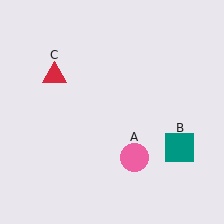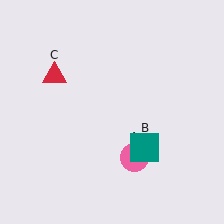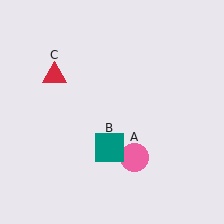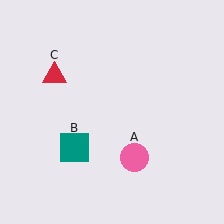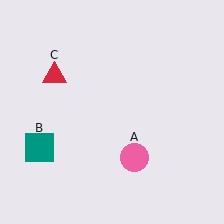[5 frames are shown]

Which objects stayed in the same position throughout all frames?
Pink circle (object A) and red triangle (object C) remained stationary.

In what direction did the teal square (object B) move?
The teal square (object B) moved left.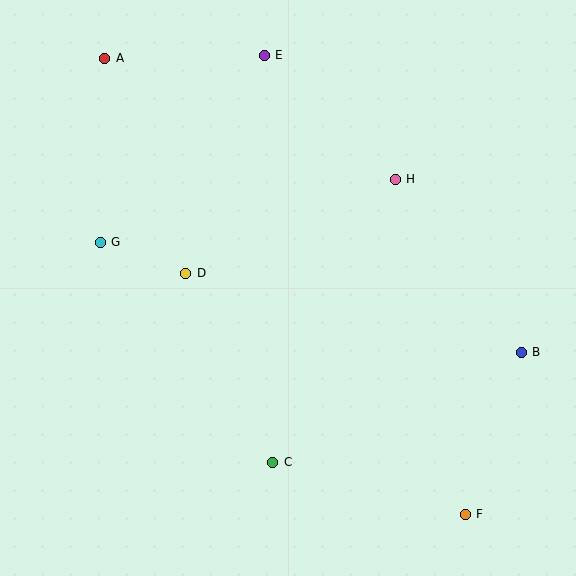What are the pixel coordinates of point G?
Point G is at (100, 242).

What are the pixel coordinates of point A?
Point A is at (105, 58).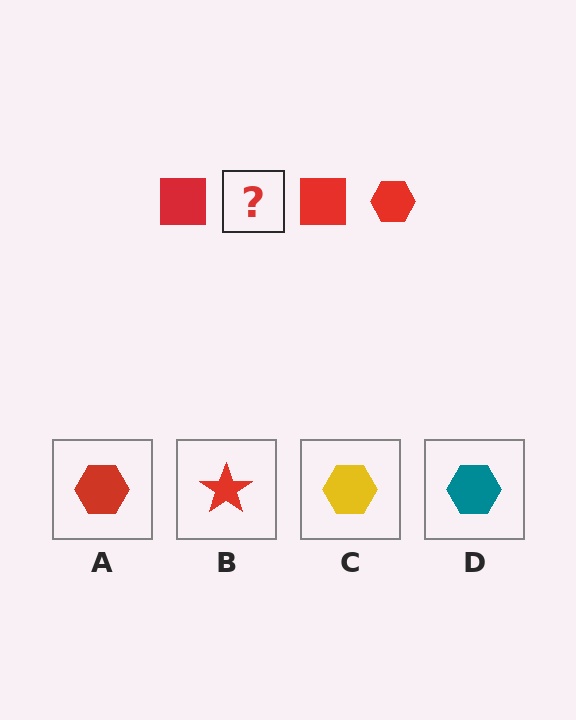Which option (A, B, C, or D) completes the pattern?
A.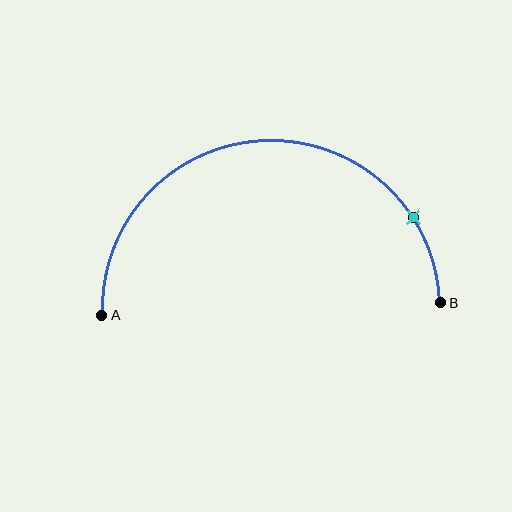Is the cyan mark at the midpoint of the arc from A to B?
No. The cyan mark lies on the arc but is closer to endpoint B. The arc midpoint would be at the point on the curve equidistant along the arc from both A and B.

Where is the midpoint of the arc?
The arc midpoint is the point on the curve farthest from the straight line joining A and B. It sits above that line.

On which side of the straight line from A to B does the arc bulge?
The arc bulges above the straight line connecting A and B.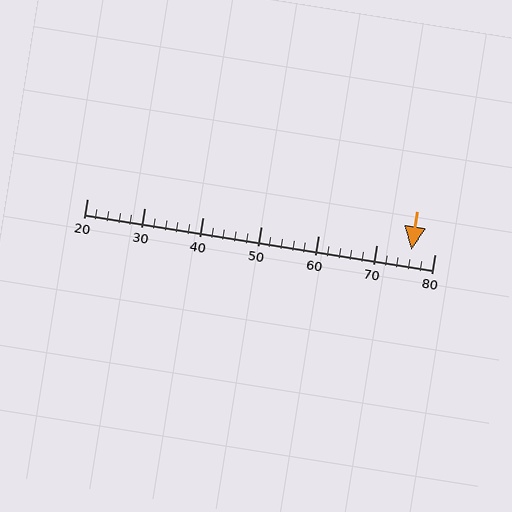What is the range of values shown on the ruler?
The ruler shows values from 20 to 80.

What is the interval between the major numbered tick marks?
The major tick marks are spaced 10 units apart.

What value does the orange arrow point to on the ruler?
The orange arrow points to approximately 76.